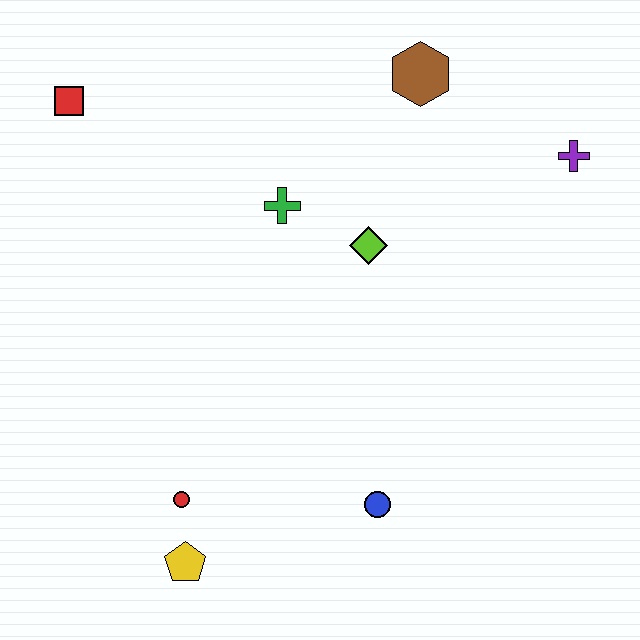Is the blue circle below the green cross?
Yes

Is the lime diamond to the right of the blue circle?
No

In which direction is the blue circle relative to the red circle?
The blue circle is to the right of the red circle.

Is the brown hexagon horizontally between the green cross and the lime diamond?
No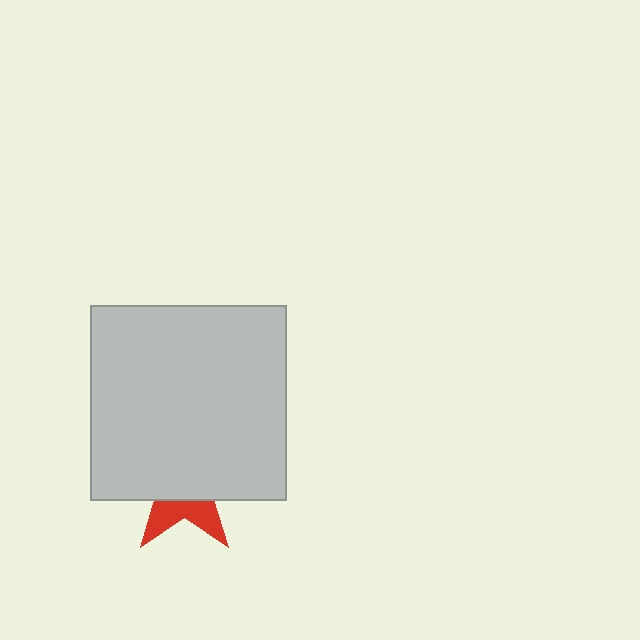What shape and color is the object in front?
The object in front is a light gray square.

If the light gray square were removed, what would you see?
You would see the complete red star.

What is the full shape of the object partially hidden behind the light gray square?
The partially hidden object is a red star.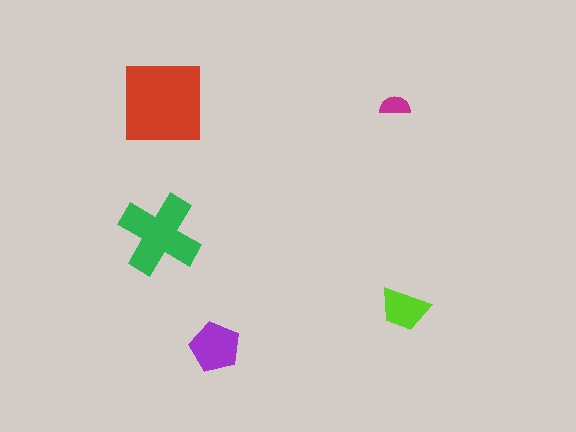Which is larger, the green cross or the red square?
The red square.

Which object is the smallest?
The magenta semicircle.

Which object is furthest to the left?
The green cross is leftmost.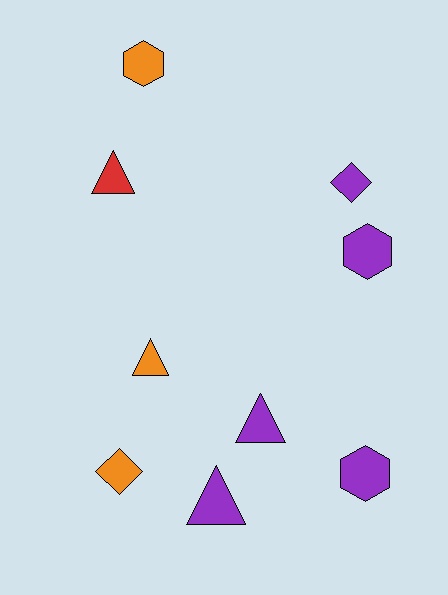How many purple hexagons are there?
There are 2 purple hexagons.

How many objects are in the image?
There are 9 objects.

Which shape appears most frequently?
Triangle, with 4 objects.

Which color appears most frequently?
Purple, with 5 objects.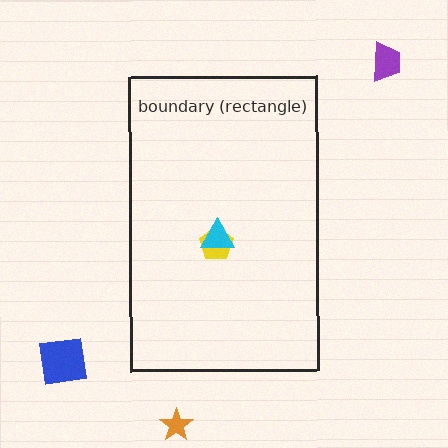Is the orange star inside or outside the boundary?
Outside.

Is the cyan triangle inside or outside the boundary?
Inside.